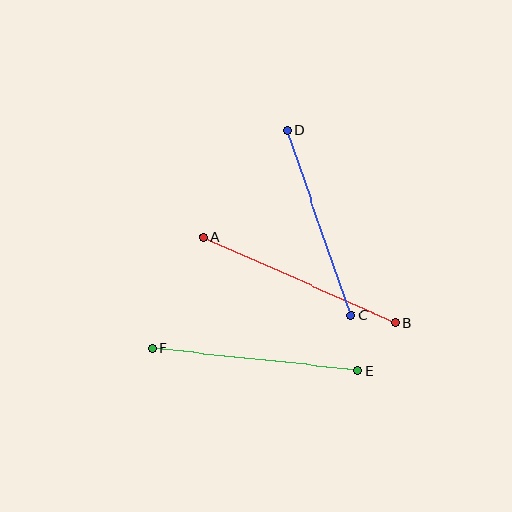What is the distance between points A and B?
The distance is approximately 211 pixels.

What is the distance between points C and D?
The distance is approximately 195 pixels.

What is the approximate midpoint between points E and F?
The midpoint is at approximately (255, 360) pixels.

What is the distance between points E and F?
The distance is approximately 207 pixels.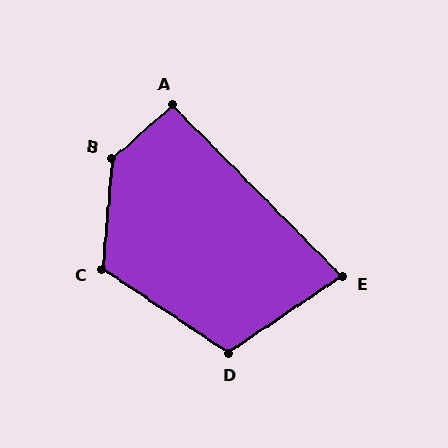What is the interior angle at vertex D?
Approximately 112 degrees (obtuse).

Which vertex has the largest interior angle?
B, at approximately 137 degrees.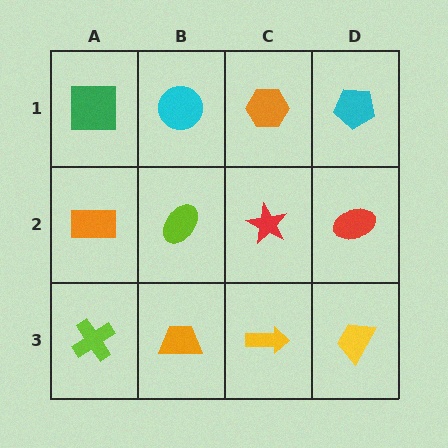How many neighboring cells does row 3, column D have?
2.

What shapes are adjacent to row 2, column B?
A cyan circle (row 1, column B), an orange trapezoid (row 3, column B), an orange rectangle (row 2, column A), a red star (row 2, column C).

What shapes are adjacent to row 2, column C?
An orange hexagon (row 1, column C), a yellow arrow (row 3, column C), a lime ellipse (row 2, column B), a red ellipse (row 2, column D).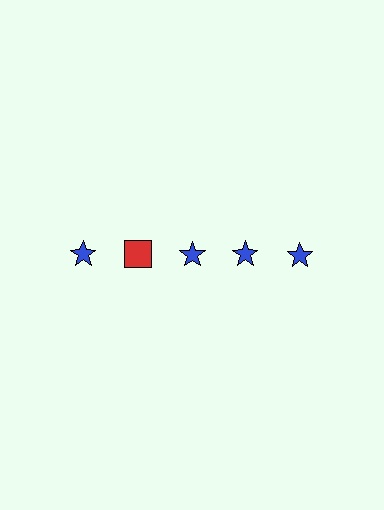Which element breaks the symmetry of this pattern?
The red square in the top row, second from left column breaks the symmetry. All other shapes are blue stars.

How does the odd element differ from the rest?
It differs in both color (red instead of blue) and shape (square instead of star).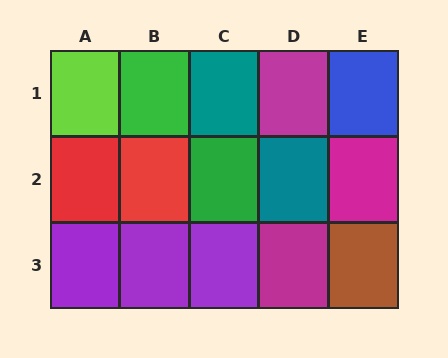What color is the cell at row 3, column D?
Magenta.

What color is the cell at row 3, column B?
Purple.